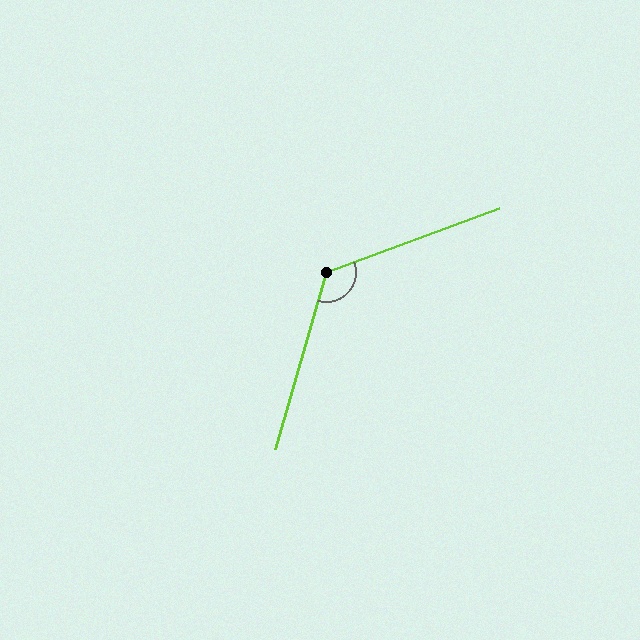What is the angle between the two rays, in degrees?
Approximately 126 degrees.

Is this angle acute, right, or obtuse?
It is obtuse.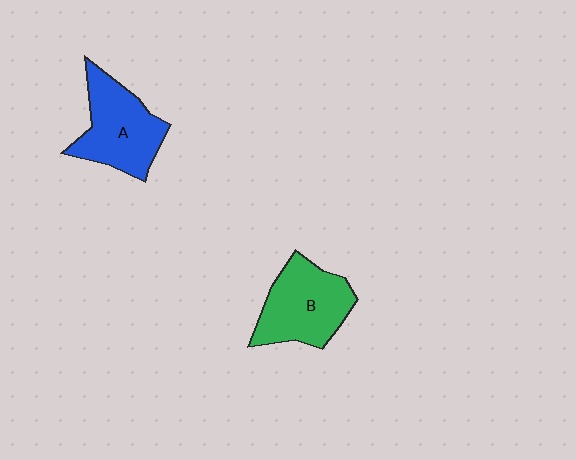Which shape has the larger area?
Shape B (green).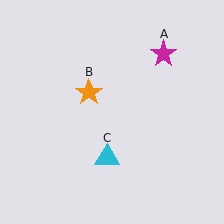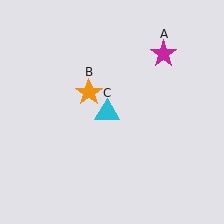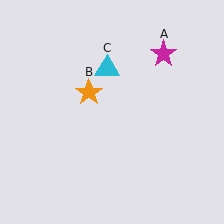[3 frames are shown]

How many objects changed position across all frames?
1 object changed position: cyan triangle (object C).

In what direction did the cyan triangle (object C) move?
The cyan triangle (object C) moved up.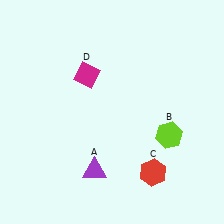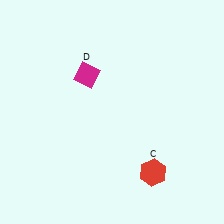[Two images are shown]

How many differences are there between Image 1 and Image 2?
There are 2 differences between the two images.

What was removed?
The purple triangle (A), the lime hexagon (B) were removed in Image 2.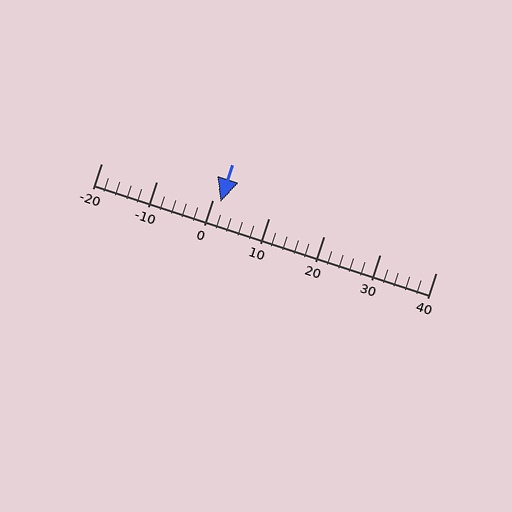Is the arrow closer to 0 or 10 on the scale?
The arrow is closer to 0.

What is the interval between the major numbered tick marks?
The major tick marks are spaced 10 units apart.